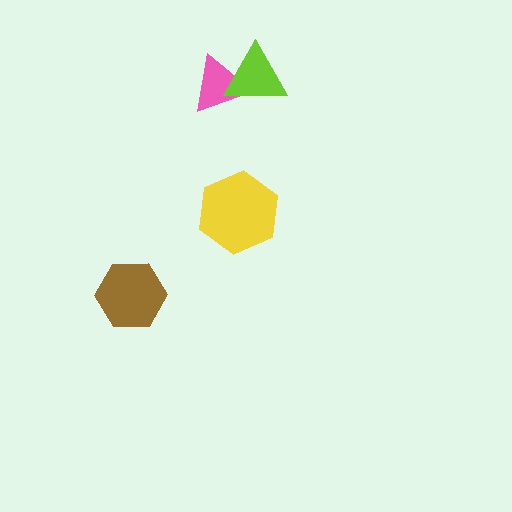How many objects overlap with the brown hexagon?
0 objects overlap with the brown hexagon.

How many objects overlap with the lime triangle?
1 object overlaps with the lime triangle.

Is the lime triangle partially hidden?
No, no other shape covers it.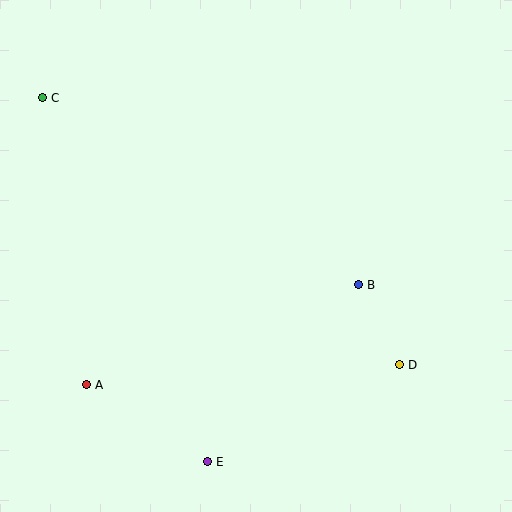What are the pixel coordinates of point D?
Point D is at (400, 365).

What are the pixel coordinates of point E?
Point E is at (208, 462).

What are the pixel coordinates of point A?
Point A is at (87, 385).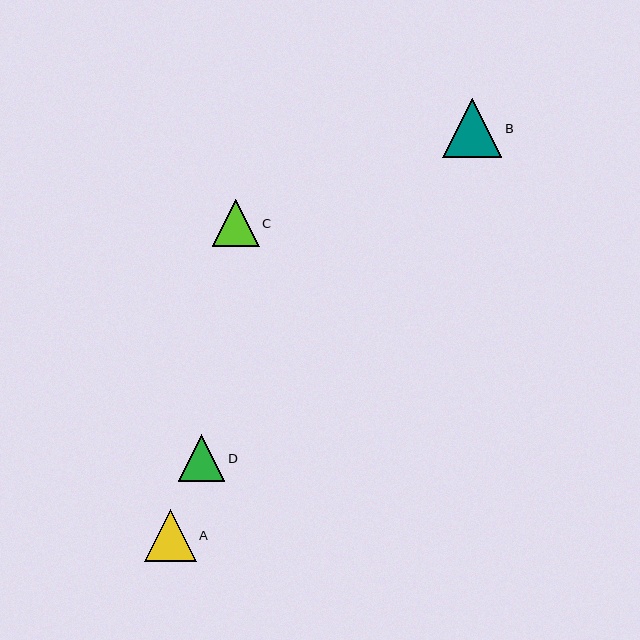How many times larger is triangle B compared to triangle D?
Triangle B is approximately 1.3 times the size of triangle D.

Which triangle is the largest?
Triangle B is the largest with a size of approximately 59 pixels.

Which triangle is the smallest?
Triangle D is the smallest with a size of approximately 47 pixels.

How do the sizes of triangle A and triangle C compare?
Triangle A and triangle C are approximately the same size.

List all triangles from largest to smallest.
From largest to smallest: B, A, C, D.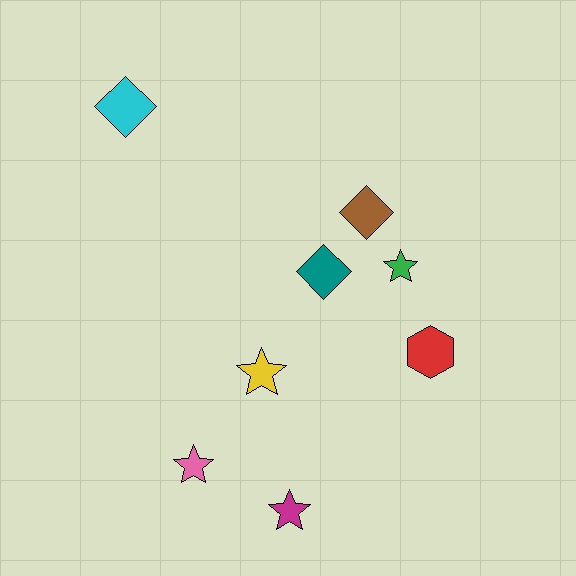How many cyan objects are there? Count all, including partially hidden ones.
There is 1 cyan object.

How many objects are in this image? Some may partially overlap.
There are 8 objects.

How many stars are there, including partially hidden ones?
There are 4 stars.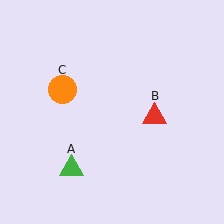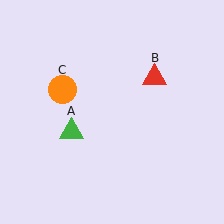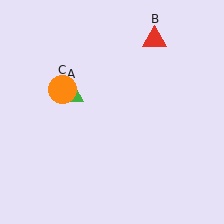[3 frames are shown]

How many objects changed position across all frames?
2 objects changed position: green triangle (object A), red triangle (object B).